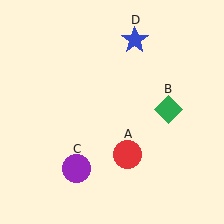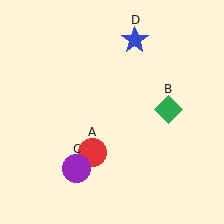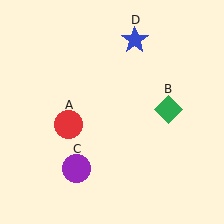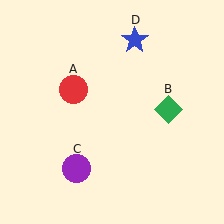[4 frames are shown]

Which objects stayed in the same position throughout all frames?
Green diamond (object B) and purple circle (object C) and blue star (object D) remained stationary.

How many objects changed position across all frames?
1 object changed position: red circle (object A).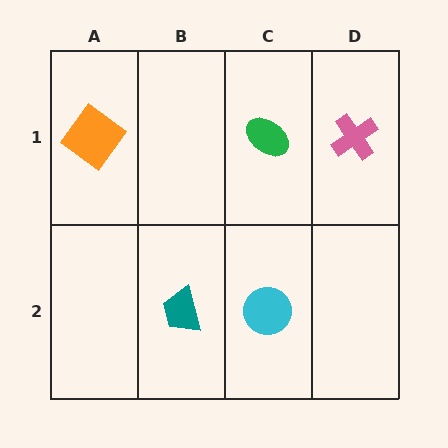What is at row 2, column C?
A cyan circle.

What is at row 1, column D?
A pink cross.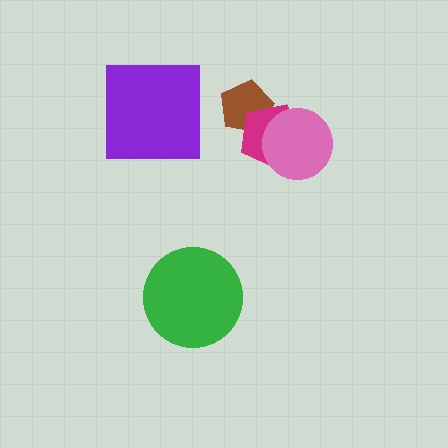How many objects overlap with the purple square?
0 objects overlap with the purple square.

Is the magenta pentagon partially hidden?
Yes, it is partially covered by another shape.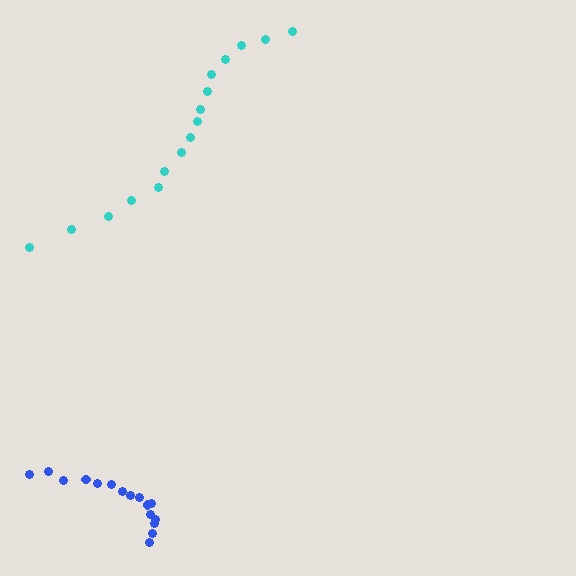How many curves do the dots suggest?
There are 2 distinct paths.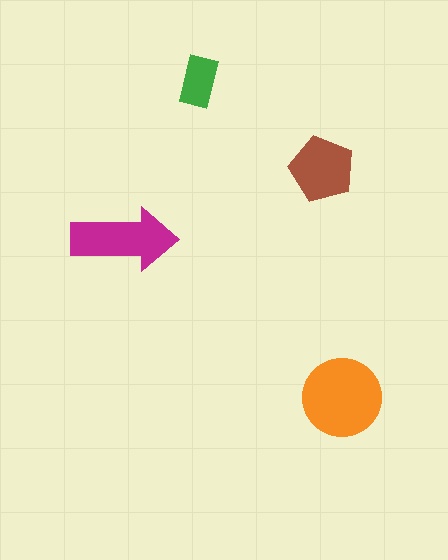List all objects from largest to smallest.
The orange circle, the magenta arrow, the brown pentagon, the green rectangle.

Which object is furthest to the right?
The orange circle is rightmost.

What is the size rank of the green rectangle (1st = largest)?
4th.